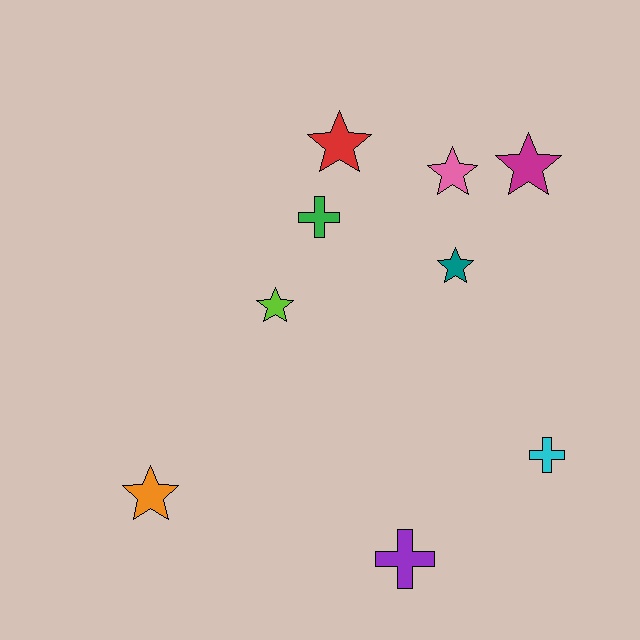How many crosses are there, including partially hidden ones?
There are 3 crosses.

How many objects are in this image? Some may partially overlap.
There are 9 objects.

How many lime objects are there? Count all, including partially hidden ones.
There is 1 lime object.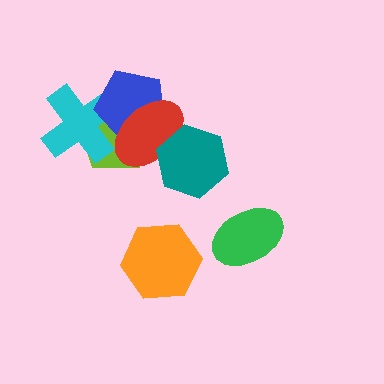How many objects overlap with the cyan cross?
3 objects overlap with the cyan cross.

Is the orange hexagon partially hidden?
No, no other shape covers it.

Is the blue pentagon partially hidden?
Yes, it is partially covered by another shape.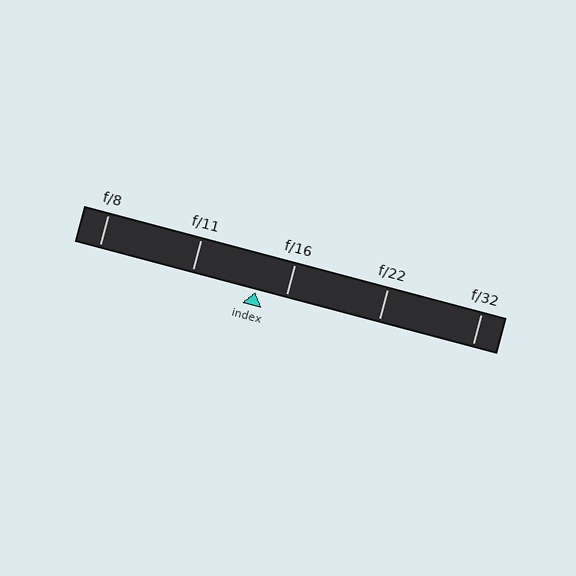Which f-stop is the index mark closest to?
The index mark is closest to f/16.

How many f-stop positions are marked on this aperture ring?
There are 5 f-stop positions marked.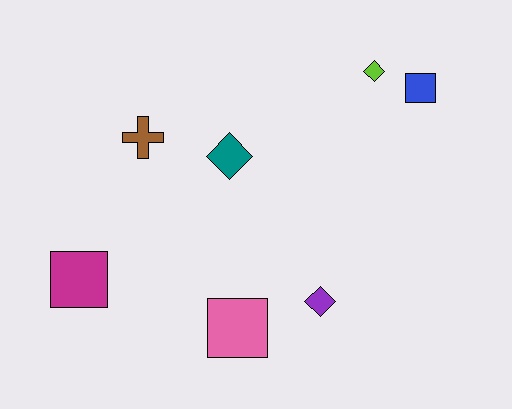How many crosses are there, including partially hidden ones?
There is 1 cross.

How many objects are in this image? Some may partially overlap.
There are 7 objects.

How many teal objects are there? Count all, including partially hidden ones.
There is 1 teal object.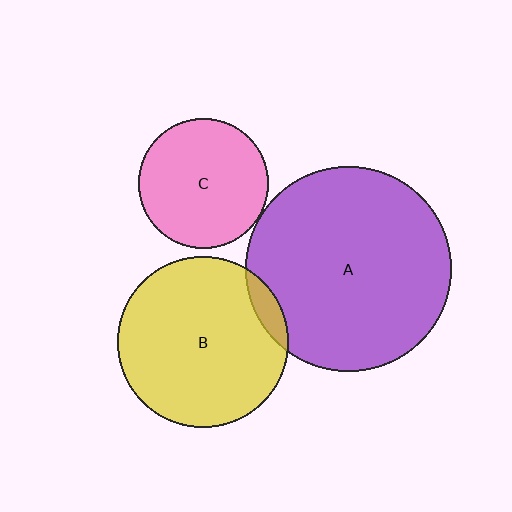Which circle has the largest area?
Circle A (purple).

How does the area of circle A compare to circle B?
Approximately 1.4 times.